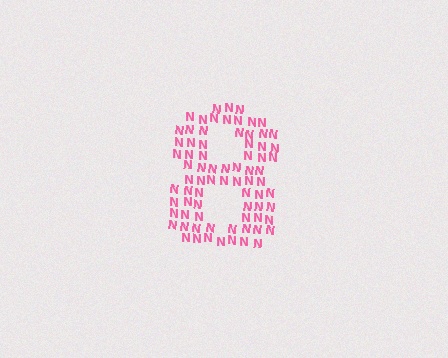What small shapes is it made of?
It is made of small letter N's.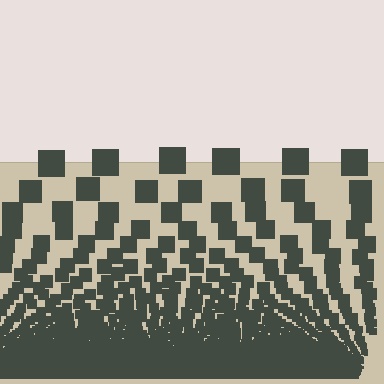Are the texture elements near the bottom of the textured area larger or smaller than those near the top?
Smaller. The gradient is inverted — elements near the bottom are smaller and denser.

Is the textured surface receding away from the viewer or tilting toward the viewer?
The surface appears to tilt toward the viewer. Texture elements get larger and sparser toward the top.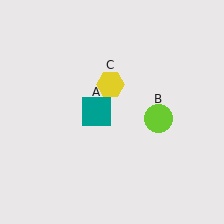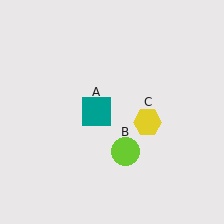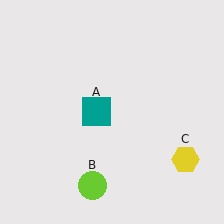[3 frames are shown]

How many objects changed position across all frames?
2 objects changed position: lime circle (object B), yellow hexagon (object C).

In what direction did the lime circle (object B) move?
The lime circle (object B) moved down and to the left.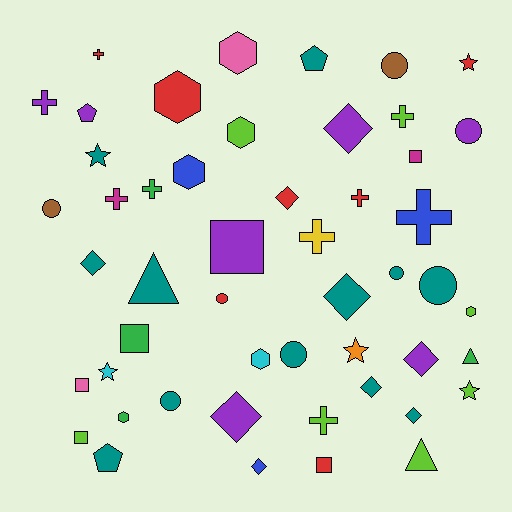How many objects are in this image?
There are 50 objects.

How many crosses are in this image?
There are 9 crosses.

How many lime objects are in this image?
There are 7 lime objects.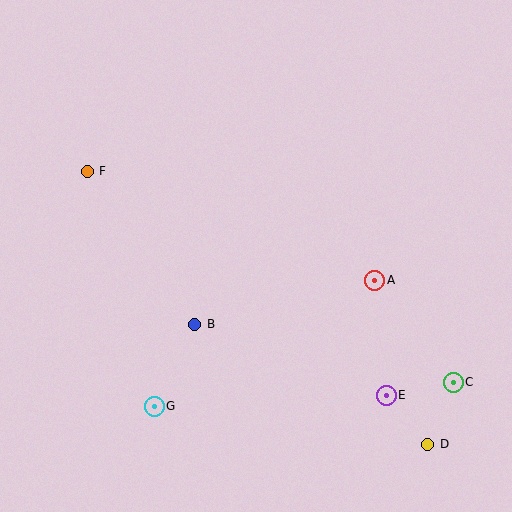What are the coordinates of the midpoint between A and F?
The midpoint between A and F is at (231, 226).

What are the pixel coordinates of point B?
Point B is at (195, 324).